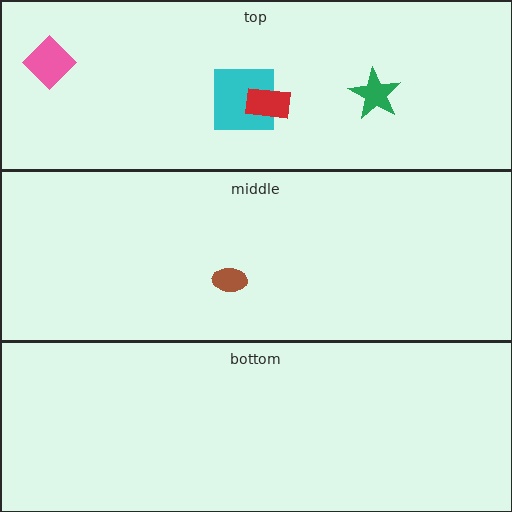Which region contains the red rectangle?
The top region.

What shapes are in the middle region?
The brown ellipse.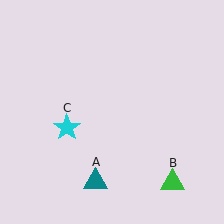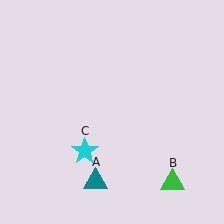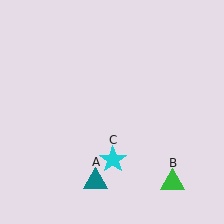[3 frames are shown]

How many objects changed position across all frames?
1 object changed position: cyan star (object C).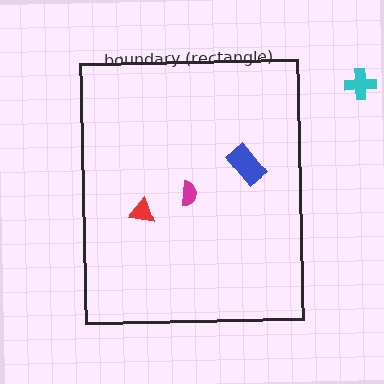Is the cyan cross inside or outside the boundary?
Outside.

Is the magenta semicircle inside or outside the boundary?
Inside.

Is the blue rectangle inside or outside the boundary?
Inside.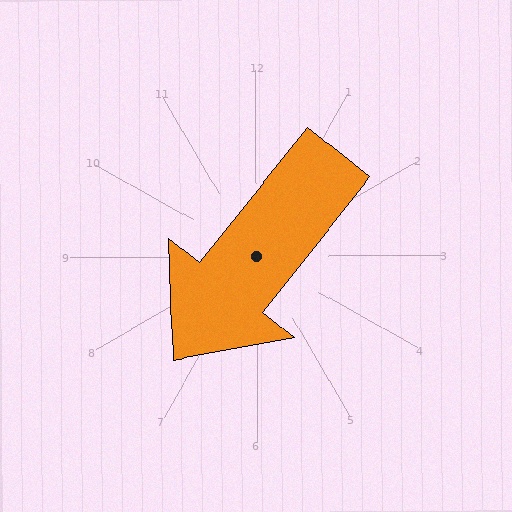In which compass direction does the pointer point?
Southwest.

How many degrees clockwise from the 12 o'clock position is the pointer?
Approximately 219 degrees.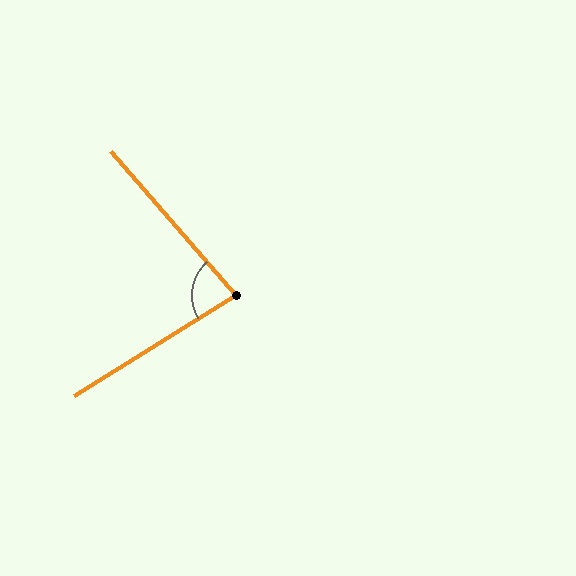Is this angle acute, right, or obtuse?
It is acute.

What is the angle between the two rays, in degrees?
Approximately 81 degrees.